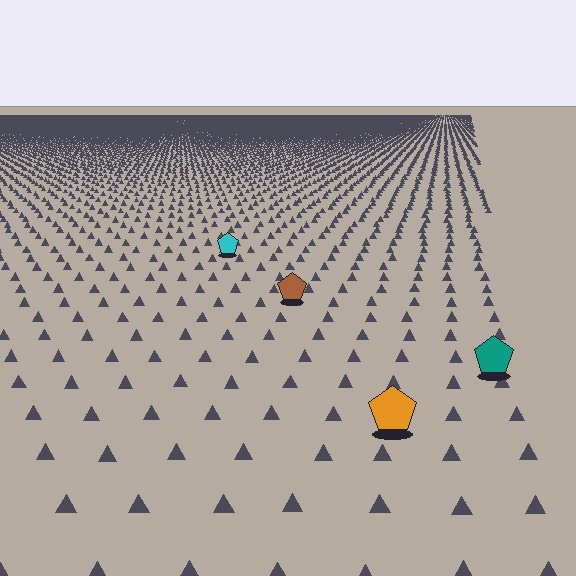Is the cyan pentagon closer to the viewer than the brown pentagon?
No. The brown pentagon is closer — you can tell from the texture gradient: the ground texture is coarser near it.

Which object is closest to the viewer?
The orange pentagon is closest. The texture marks near it are larger and more spread out.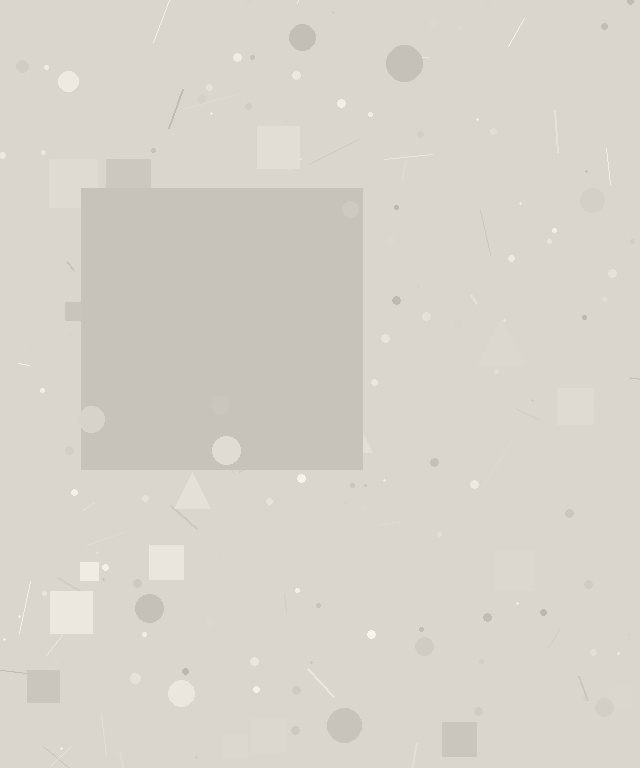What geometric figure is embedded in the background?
A square is embedded in the background.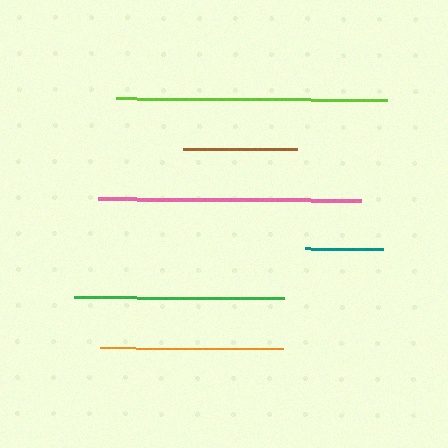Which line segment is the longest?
The lime line is the longest at approximately 271 pixels.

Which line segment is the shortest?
The teal line is the shortest at approximately 78 pixels.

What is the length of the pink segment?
The pink segment is approximately 263 pixels long.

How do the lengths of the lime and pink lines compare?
The lime and pink lines are approximately the same length.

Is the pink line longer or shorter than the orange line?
The pink line is longer than the orange line.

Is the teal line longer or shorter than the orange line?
The orange line is longer than the teal line.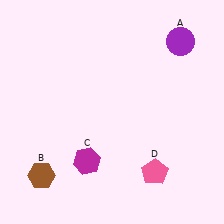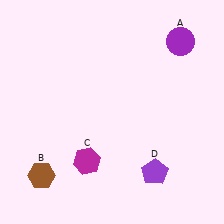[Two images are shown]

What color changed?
The pentagon (D) changed from pink in Image 1 to purple in Image 2.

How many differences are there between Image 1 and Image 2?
There is 1 difference between the two images.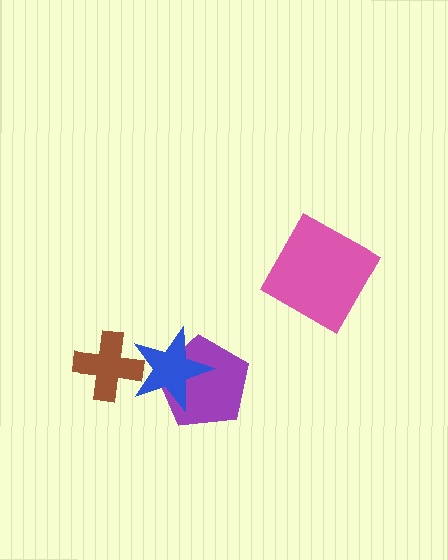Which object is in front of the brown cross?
The blue star is in front of the brown cross.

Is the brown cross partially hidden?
Yes, it is partially covered by another shape.